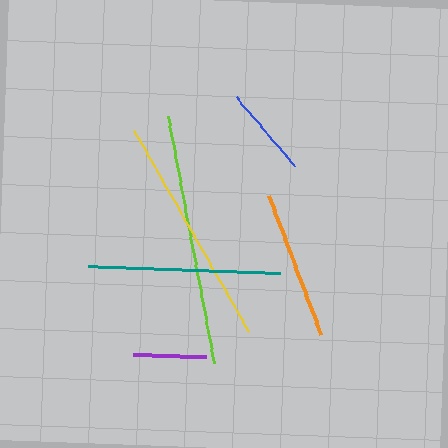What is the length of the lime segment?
The lime segment is approximately 251 pixels long.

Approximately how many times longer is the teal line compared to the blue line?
The teal line is approximately 2.1 times the length of the blue line.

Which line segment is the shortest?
The purple line is the shortest at approximately 72 pixels.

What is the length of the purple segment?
The purple segment is approximately 72 pixels long.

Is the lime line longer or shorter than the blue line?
The lime line is longer than the blue line.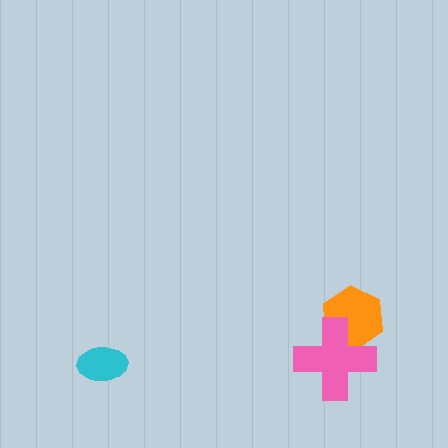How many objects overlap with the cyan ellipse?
0 objects overlap with the cyan ellipse.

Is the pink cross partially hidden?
No, no other shape covers it.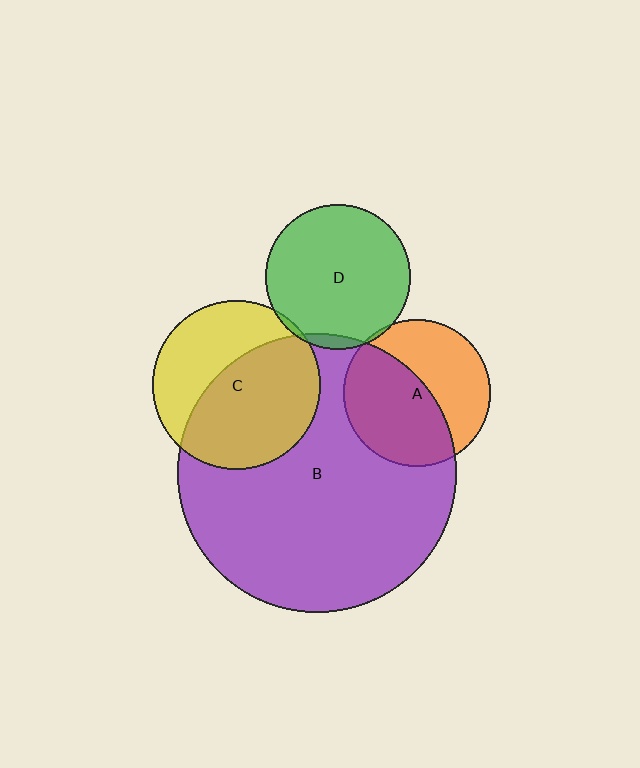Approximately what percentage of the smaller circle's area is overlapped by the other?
Approximately 5%.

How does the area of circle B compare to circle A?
Approximately 3.6 times.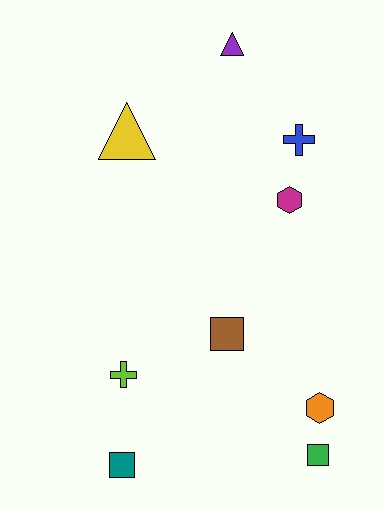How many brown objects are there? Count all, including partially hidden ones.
There is 1 brown object.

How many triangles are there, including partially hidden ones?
There are 2 triangles.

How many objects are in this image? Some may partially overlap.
There are 9 objects.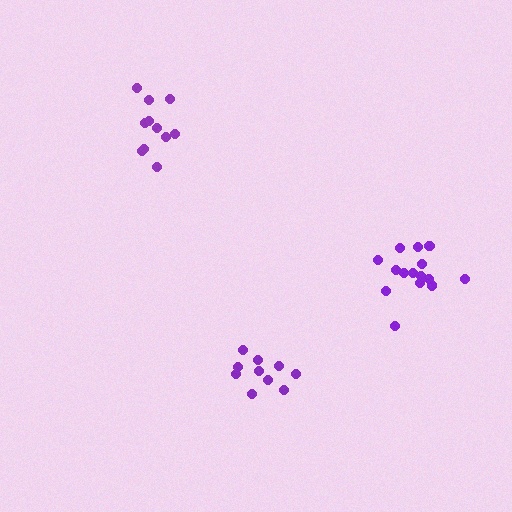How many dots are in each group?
Group 1: 10 dots, Group 2: 11 dots, Group 3: 15 dots (36 total).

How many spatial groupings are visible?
There are 3 spatial groupings.